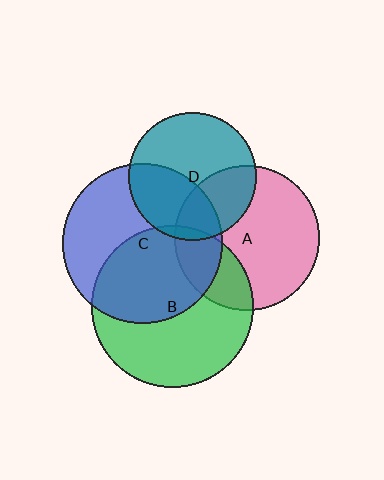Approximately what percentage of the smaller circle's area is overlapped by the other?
Approximately 25%.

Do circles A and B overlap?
Yes.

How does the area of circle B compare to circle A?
Approximately 1.2 times.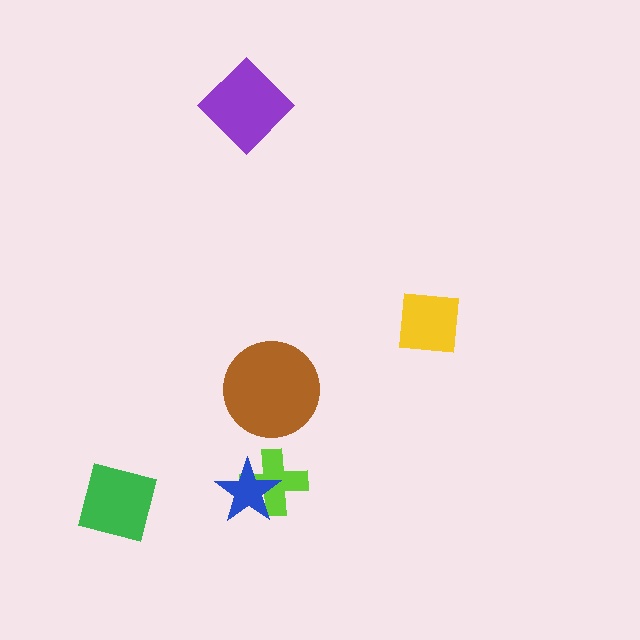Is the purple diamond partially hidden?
No, no other shape covers it.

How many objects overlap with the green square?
0 objects overlap with the green square.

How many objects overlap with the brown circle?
0 objects overlap with the brown circle.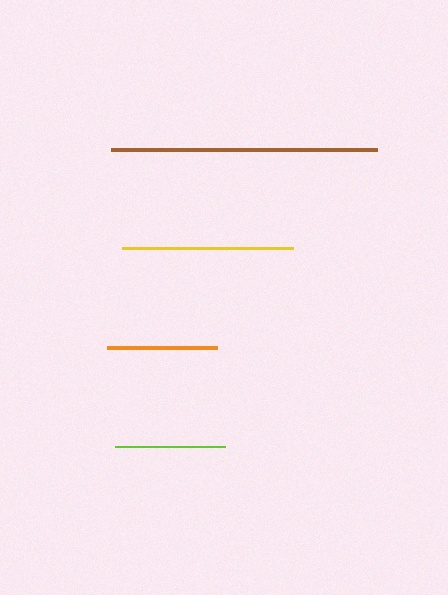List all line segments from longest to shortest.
From longest to shortest: brown, yellow, orange, lime.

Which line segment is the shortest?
The lime line is the shortest at approximately 110 pixels.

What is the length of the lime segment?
The lime segment is approximately 110 pixels long.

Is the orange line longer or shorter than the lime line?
The orange line is longer than the lime line.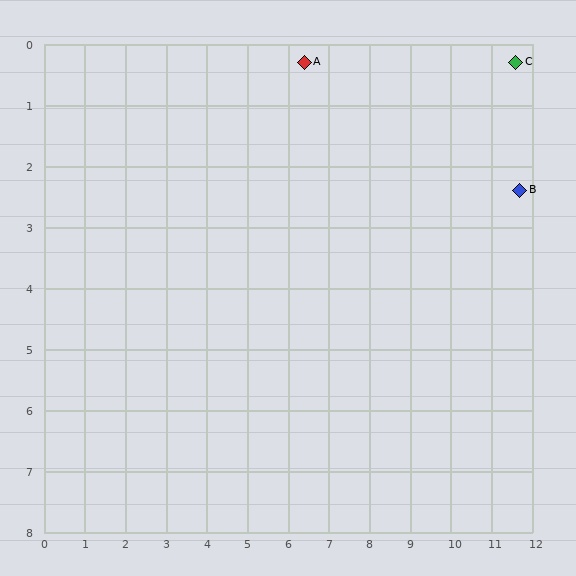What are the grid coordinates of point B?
Point B is at approximately (11.7, 2.4).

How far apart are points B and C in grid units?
Points B and C are about 2.1 grid units apart.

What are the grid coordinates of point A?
Point A is at approximately (6.4, 0.3).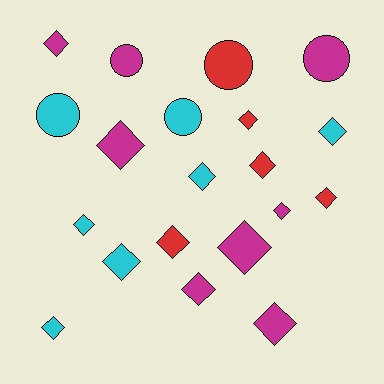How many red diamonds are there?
There are 4 red diamonds.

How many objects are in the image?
There are 20 objects.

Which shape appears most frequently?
Diamond, with 15 objects.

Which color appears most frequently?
Magenta, with 8 objects.